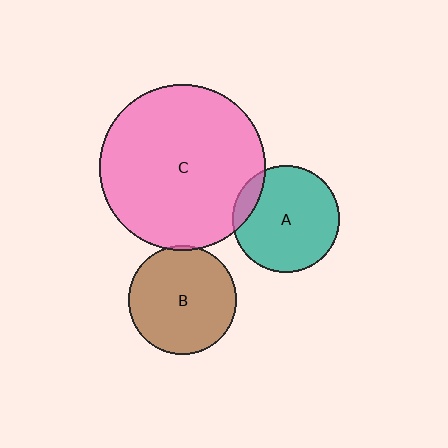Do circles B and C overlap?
Yes.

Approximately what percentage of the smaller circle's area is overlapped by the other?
Approximately 5%.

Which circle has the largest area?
Circle C (pink).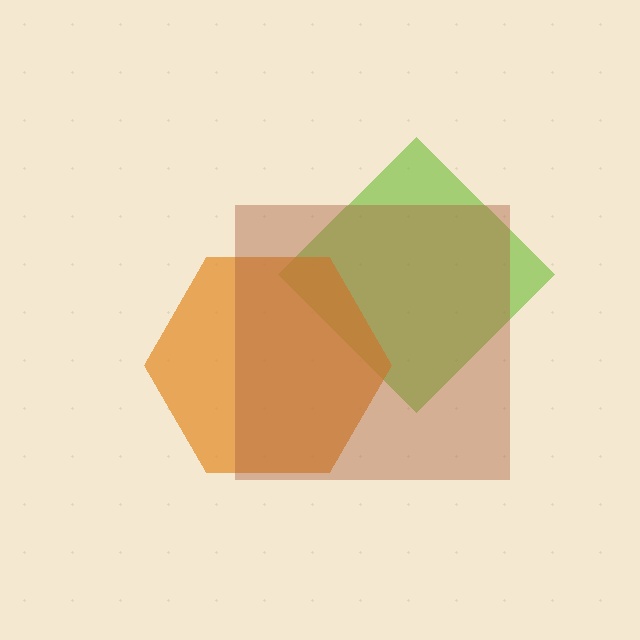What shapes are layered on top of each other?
The layered shapes are: a lime diamond, an orange hexagon, a brown square.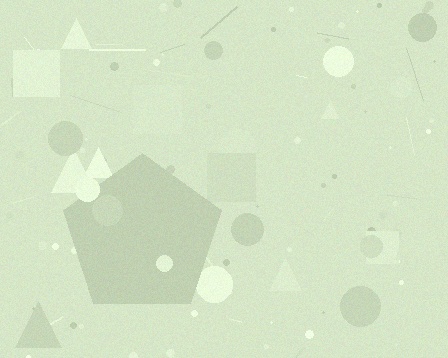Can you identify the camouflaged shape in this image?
The camouflaged shape is a pentagon.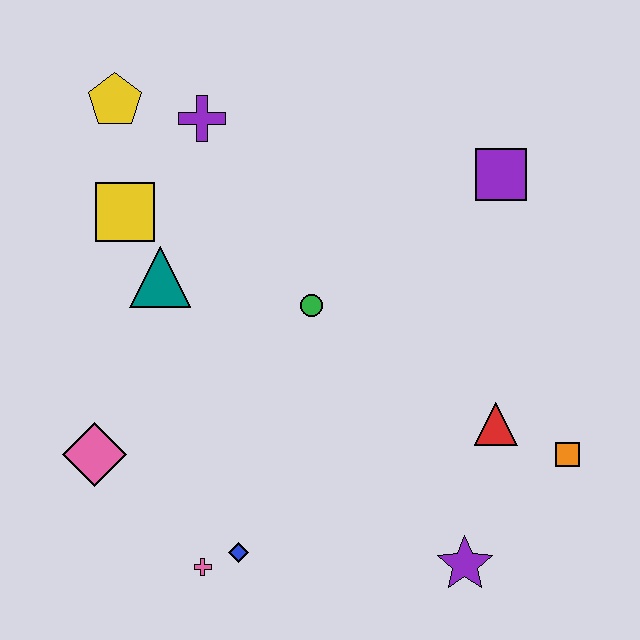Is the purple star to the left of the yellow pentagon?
No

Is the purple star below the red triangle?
Yes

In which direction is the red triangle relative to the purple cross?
The red triangle is below the purple cross.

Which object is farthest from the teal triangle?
The orange square is farthest from the teal triangle.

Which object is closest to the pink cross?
The blue diamond is closest to the pink cross.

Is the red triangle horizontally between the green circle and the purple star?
No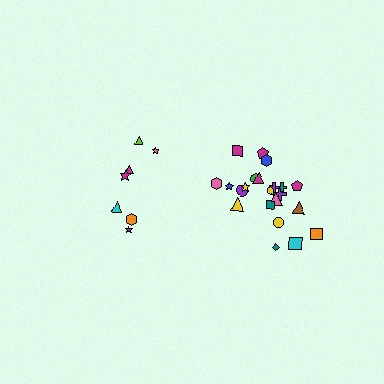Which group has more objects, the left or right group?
The right group.